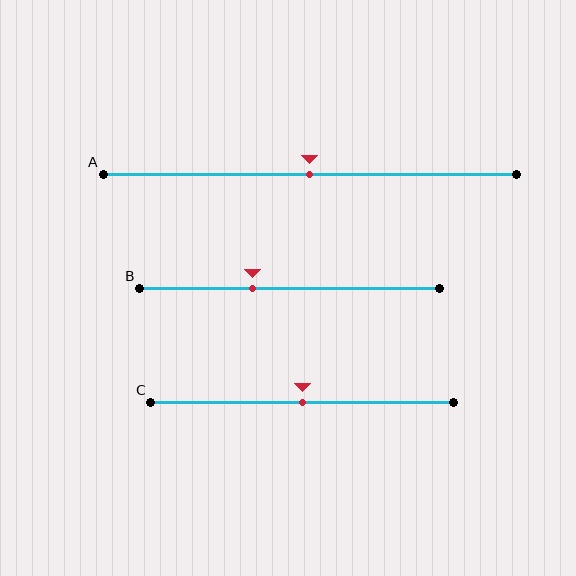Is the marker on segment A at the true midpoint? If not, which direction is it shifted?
Yes, the marker on segment A is at the true midpoint.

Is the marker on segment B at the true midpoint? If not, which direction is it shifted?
No, the marker on segment B is shifted to the left by about 13% of the segment length.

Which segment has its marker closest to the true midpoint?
Segment A has its marker closest to the true midpoint.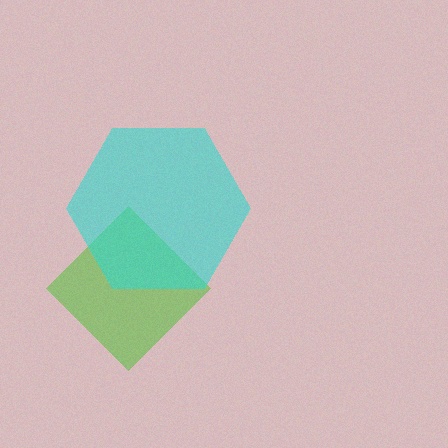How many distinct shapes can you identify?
There are 2 distinct shapes: a lime diamond, a cyan hexagon.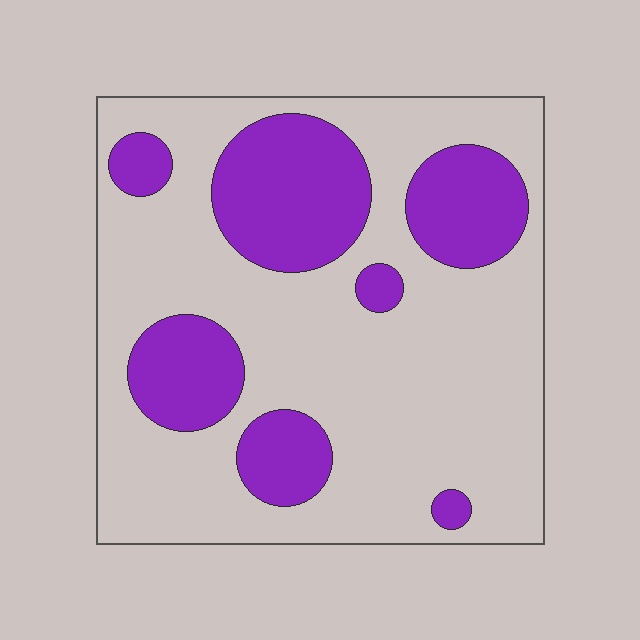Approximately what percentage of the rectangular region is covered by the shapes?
Approximately 30%.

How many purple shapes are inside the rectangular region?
7.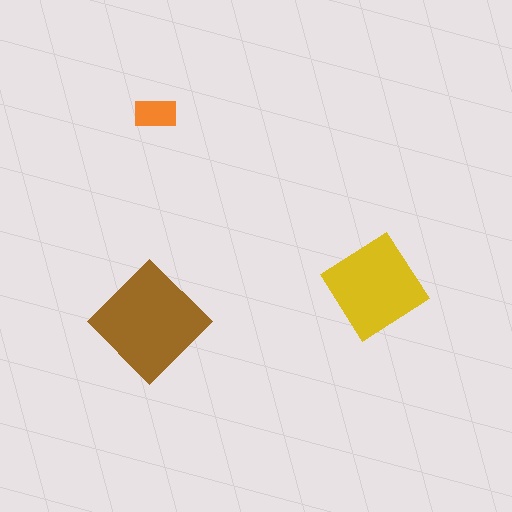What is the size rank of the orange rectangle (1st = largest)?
3rd.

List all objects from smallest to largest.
The orange rectangle, the yellow diamond, the brown diamond.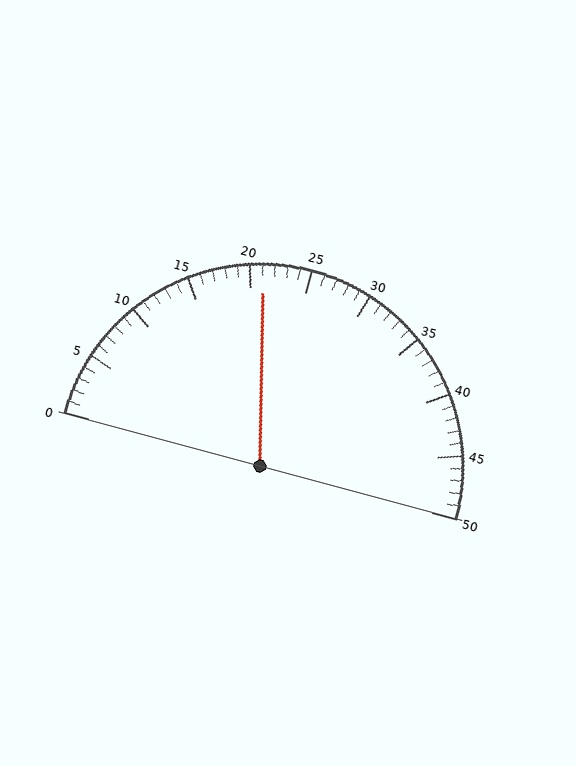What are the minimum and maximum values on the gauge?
The gauge ranges from 0 to 50.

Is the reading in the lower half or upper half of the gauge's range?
The reading is in the lower half of the range (0 to 50).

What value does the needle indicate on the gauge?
The needle indicates approximately 21.